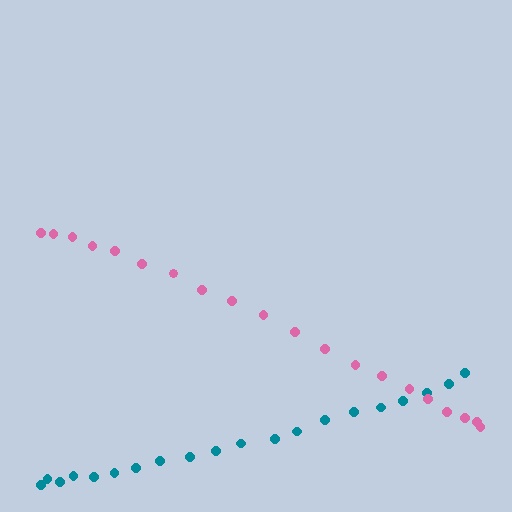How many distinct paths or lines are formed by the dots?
There are 2 distinct paths.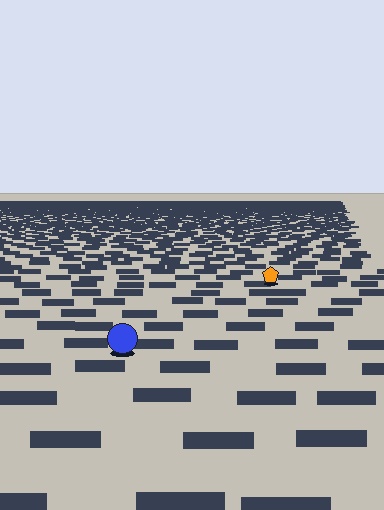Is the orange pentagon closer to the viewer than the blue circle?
No. The blue circle is closer — you can tell from the texture gradient: the ground texture is coarser near it.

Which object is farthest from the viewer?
The orange pentagon is farthest from the viewer. It appears smaller and the ground texture around it is denser.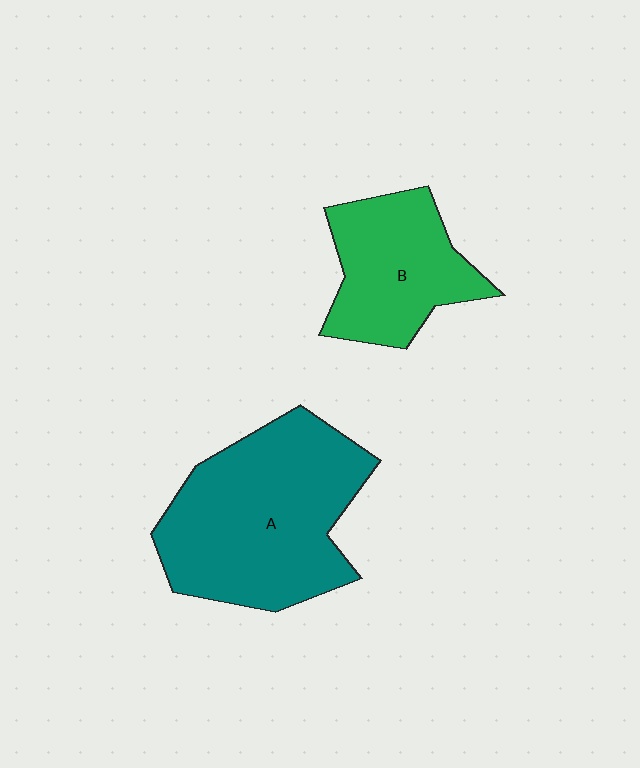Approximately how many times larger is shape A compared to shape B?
Approximately 1.7 times.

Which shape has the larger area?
Shape A (teal).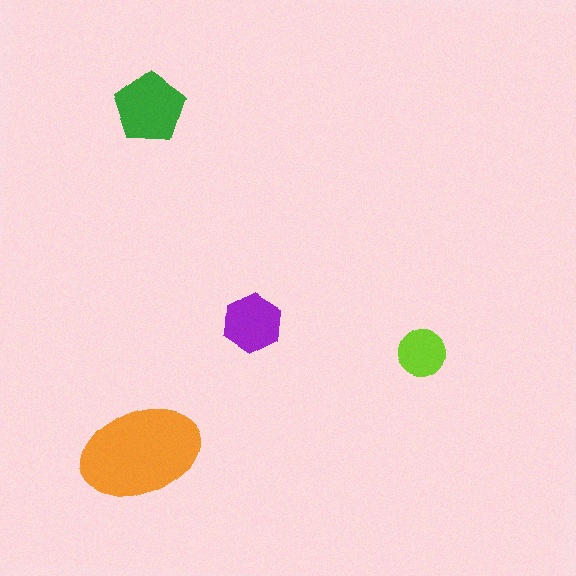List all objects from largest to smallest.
The orange ellipse, the green pentagon, the purple hexagon, the lime circle.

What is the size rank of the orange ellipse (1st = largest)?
1st.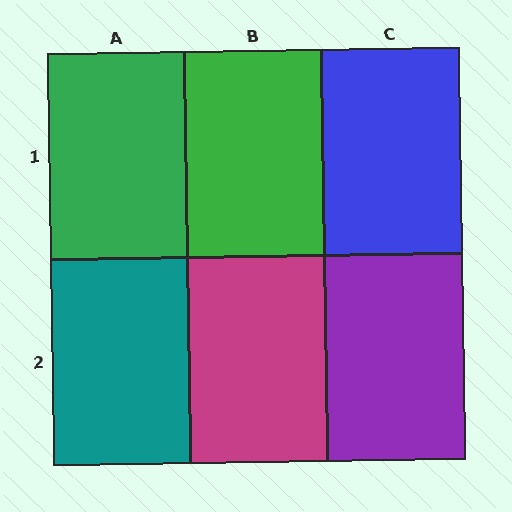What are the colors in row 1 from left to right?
Green, green, blue.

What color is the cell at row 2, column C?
Purple.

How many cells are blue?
1 cell is blue.